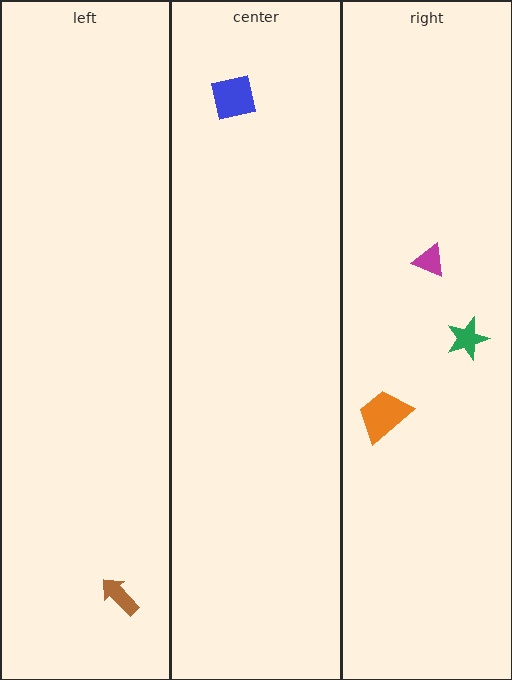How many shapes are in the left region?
1.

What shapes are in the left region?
The brown arrow.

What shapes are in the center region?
The blue square.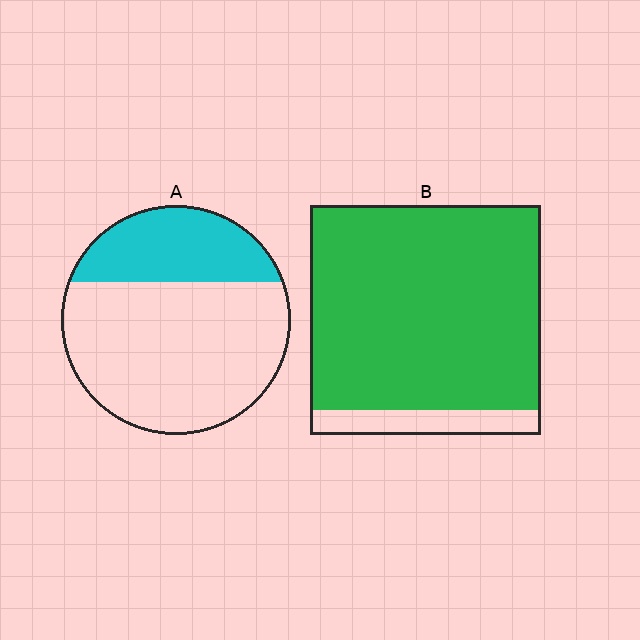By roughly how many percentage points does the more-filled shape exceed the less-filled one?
By roughly 60 percentage points (B over A).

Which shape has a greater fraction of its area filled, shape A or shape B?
Shape B.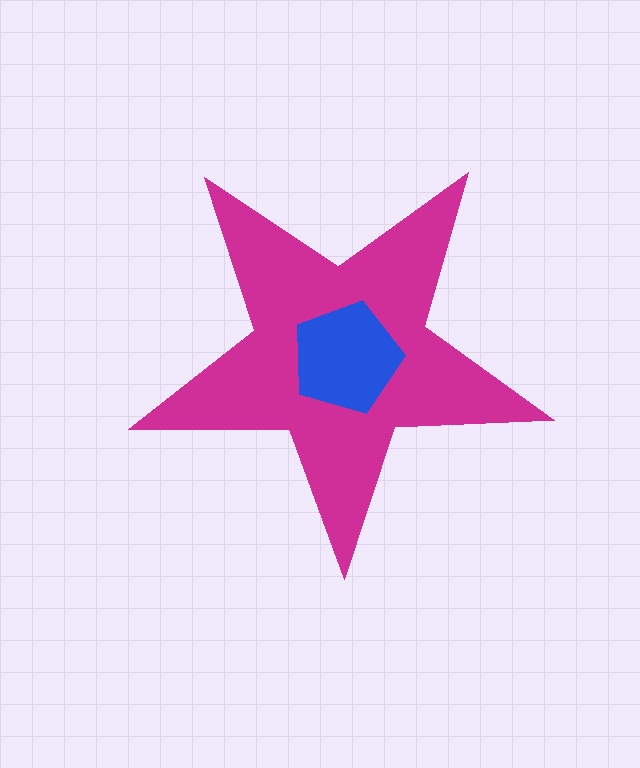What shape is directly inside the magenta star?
The blue pentagon.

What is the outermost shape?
The magenta star.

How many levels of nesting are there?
2.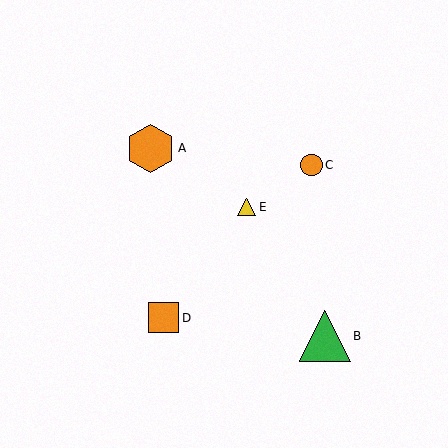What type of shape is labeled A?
Shape A is an orange hexagon.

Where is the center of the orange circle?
The center of the orange circle is at (311, 165).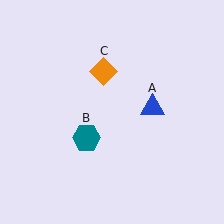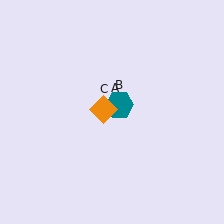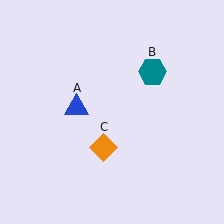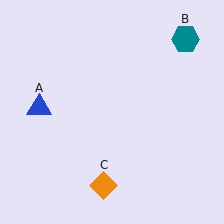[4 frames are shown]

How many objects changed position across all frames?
3 objects changed position: blue triangle (object A), teal hexagon (object B), orange diamond (object C).